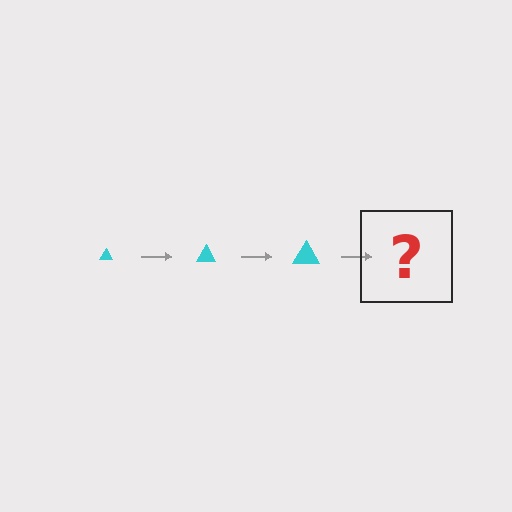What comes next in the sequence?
The next element should be a cyan triangle, larger than the previous one.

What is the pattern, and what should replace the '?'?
The pattern is that the triangle gets progressively larger each step. The '?' should be a cyan triangle, larger than the previous one.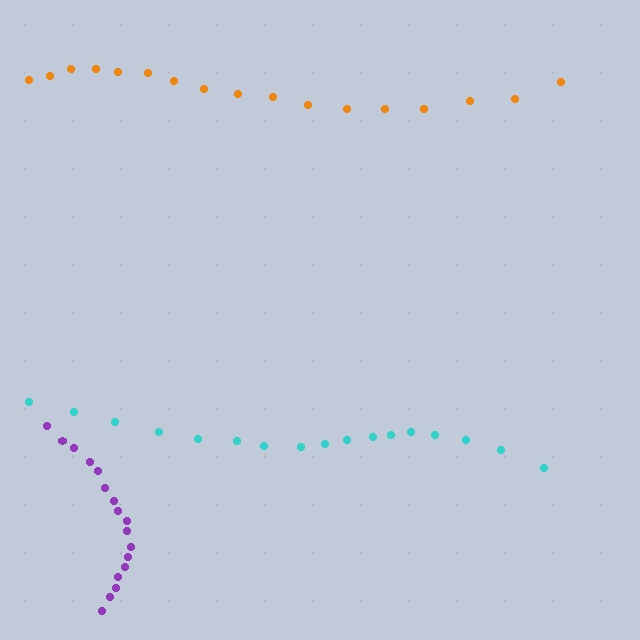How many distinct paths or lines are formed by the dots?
There are 3 distinct paths.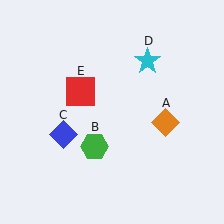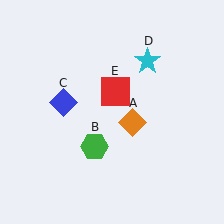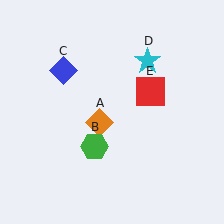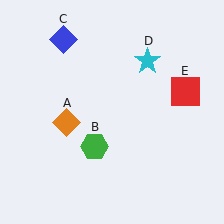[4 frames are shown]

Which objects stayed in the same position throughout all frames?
Green hexagon (object B) and cyan star (object D) remained stationary.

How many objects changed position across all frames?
3 objects changed position: orange diamond (object A), blue diamond (object C), red square (object E).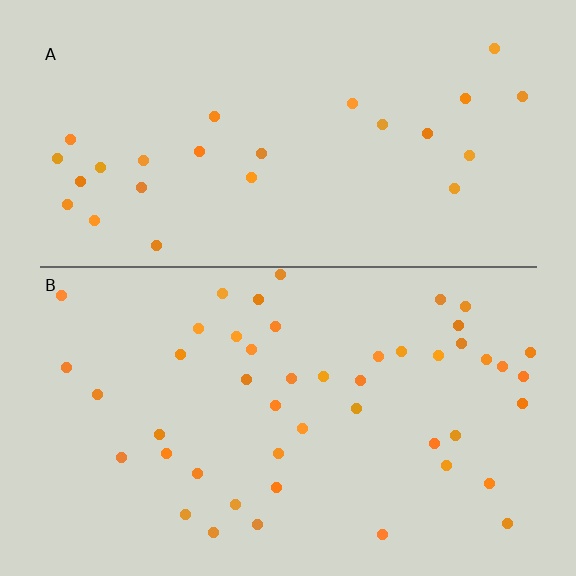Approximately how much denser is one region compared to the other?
Approximately 1.8× — region B over region A.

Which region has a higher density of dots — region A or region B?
B (the bottom).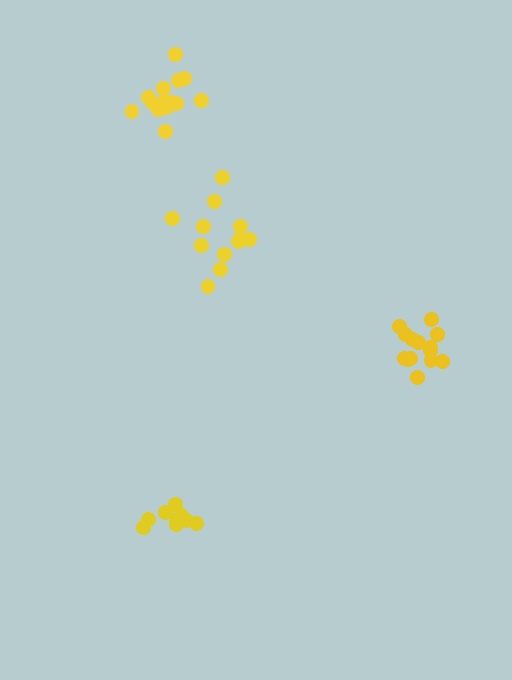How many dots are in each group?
Group 1: 12 dots, Group 2: 16 dots, Group 3: 10 dots, Group 4: 14 dots (52 total).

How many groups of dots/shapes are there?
There are 4 groups.